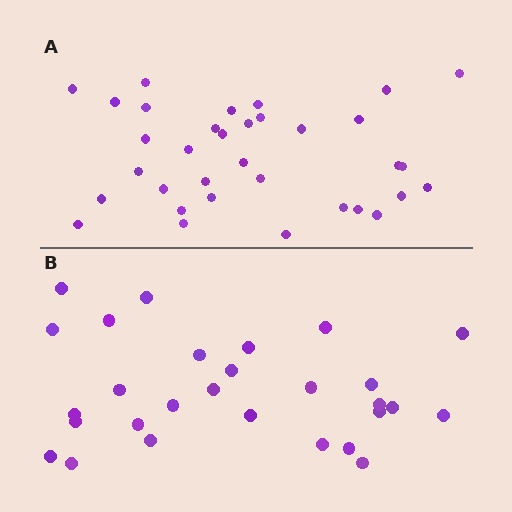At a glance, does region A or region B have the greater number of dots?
Region A (the top region) has more dots.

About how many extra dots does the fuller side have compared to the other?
Region A has about 6 more dots than region B.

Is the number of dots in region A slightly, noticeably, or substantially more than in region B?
Region A has only slightly more — the two regions are fairly close. The ratio is roughly 1.2 to 1.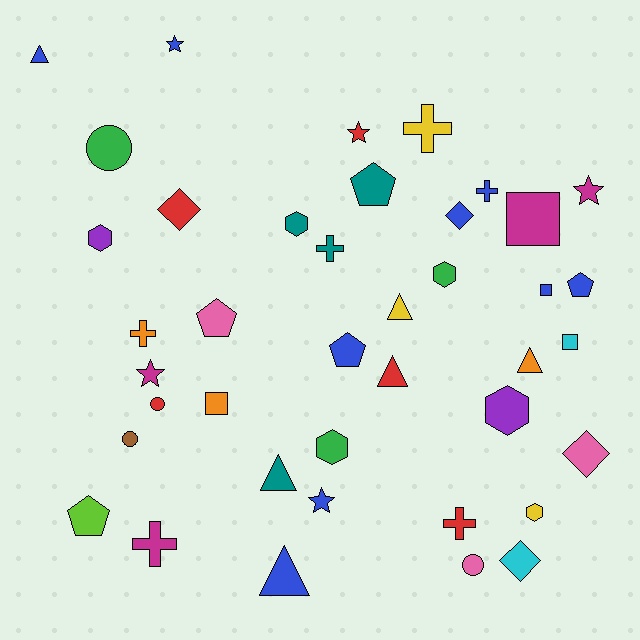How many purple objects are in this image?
There are 2 purple objects.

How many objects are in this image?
There are 40 objects.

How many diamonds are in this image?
There are 4 diamonds.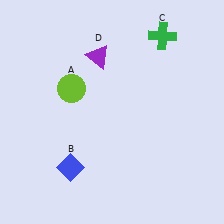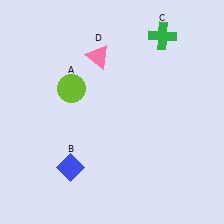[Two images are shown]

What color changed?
The triangle (D) changed from purple in Image 1 to pink in Image 2.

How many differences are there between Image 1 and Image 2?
There is 1 difference between the two images.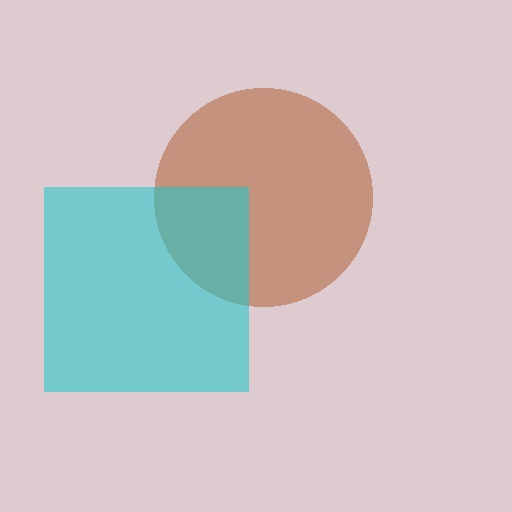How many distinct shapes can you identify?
There are 2 distinct shapes: a brown circle, a cyan square.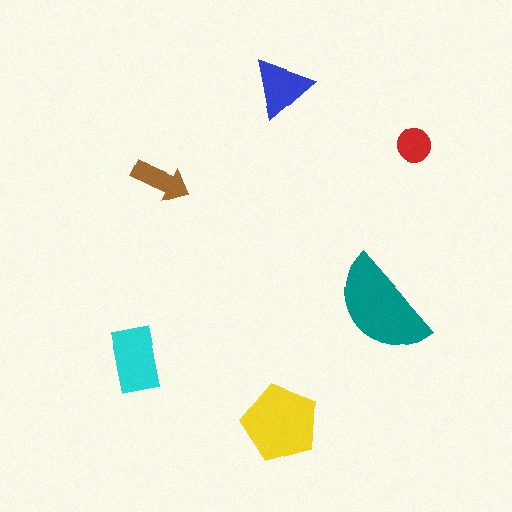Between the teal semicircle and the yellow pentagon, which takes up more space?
The teal semicircle.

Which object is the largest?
The teal semicircle.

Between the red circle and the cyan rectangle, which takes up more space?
The cyan rectangle.